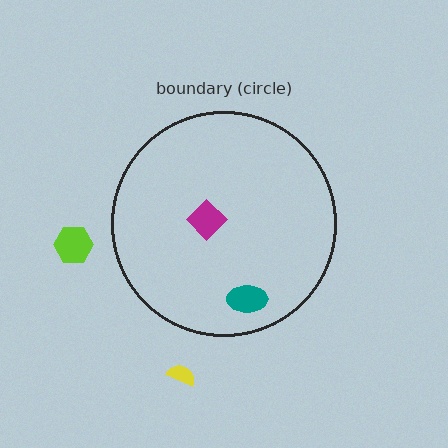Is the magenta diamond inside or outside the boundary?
Inside.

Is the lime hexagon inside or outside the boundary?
Outside.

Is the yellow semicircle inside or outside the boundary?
Outside.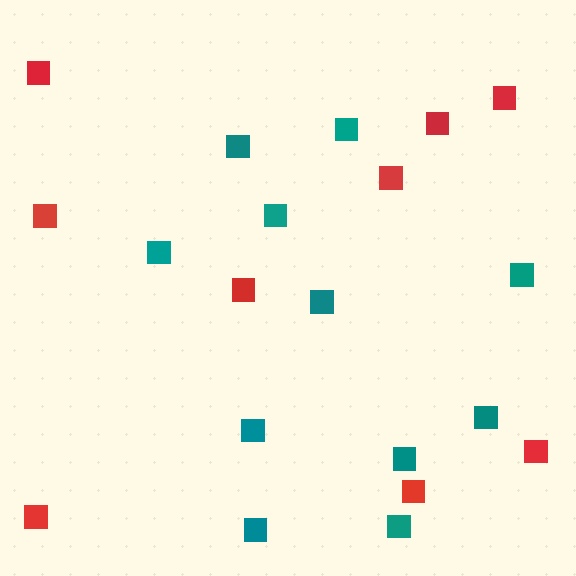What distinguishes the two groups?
There are 2 groups: one group of teal squares (11) and one group of red squares (9).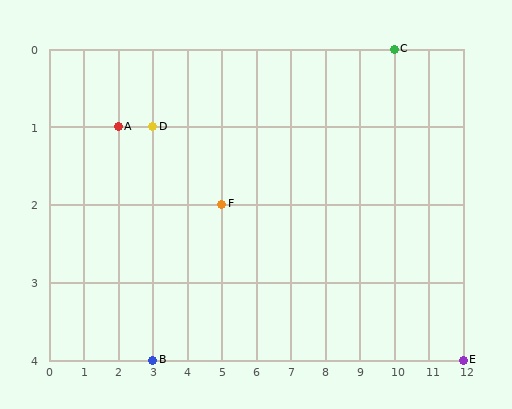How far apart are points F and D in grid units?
Points F and D are 2 columns and 1 row apart (about 2.2 grid units diagonally).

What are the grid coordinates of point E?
Point E is at grid coordinates (12, 4).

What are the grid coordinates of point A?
Point A is at grid coordinates (2, 1).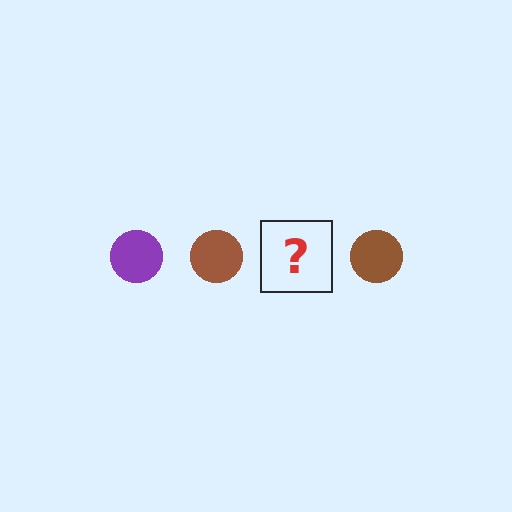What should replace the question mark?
The question mark should be replaced with a purple circle.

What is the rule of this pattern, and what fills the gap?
The rule is that the pattern cycles through purple, brown circles. The gap should be filled with a purple circle.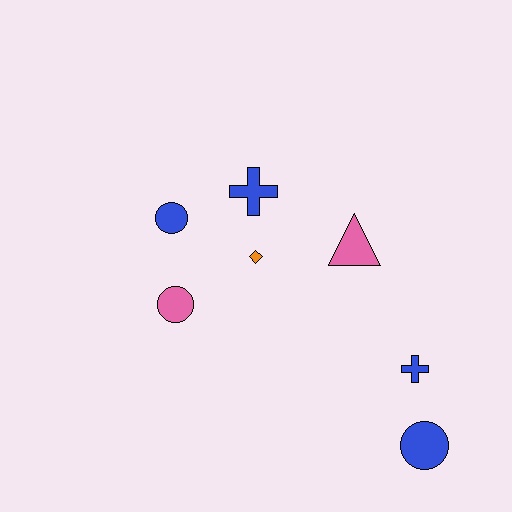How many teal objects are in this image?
There are no teal objects.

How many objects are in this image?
There are 7 objects.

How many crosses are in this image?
There are 2 crosses.